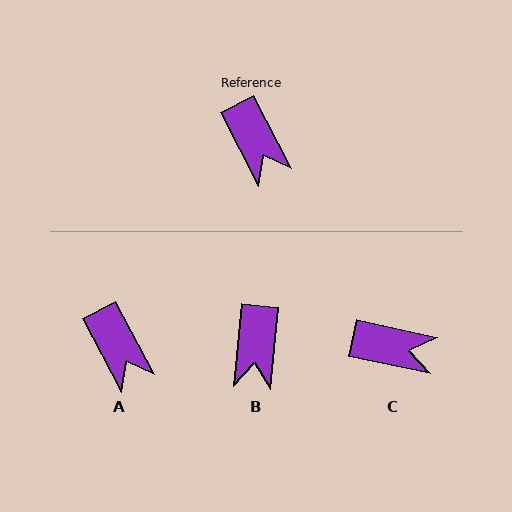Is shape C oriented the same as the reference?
No, it is off by about 50 degrees.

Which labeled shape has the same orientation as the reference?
A.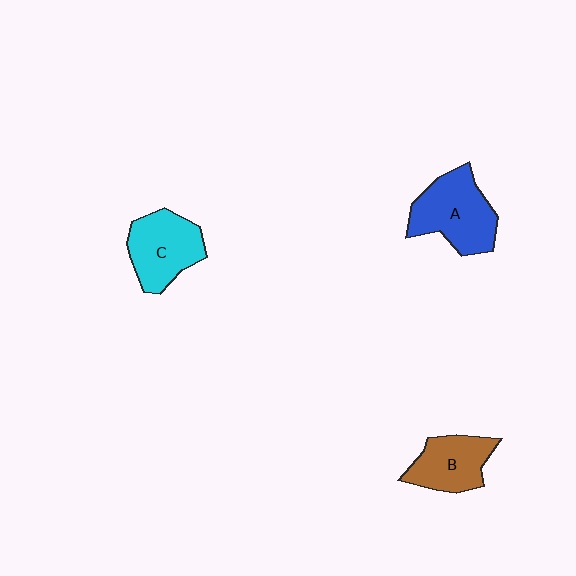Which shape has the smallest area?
Shape B (brown).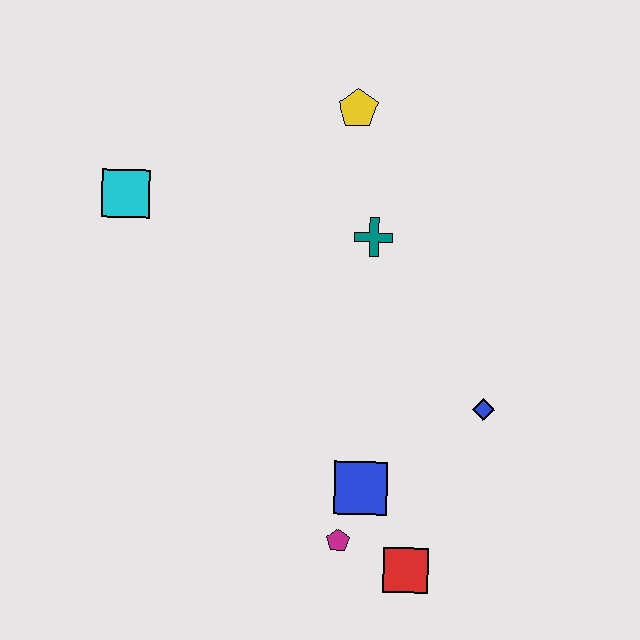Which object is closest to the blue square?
The magenta pentagon is closest to the blue square.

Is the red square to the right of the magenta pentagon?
Yes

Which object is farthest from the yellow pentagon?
The red square is farthest from the yellow pentagon.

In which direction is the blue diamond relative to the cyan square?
The blue diamond is to the right of the cyan square.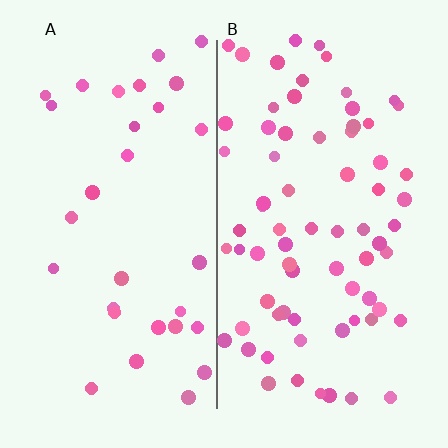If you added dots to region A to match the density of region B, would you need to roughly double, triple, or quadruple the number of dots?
Approximately double.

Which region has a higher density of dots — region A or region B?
B (the right).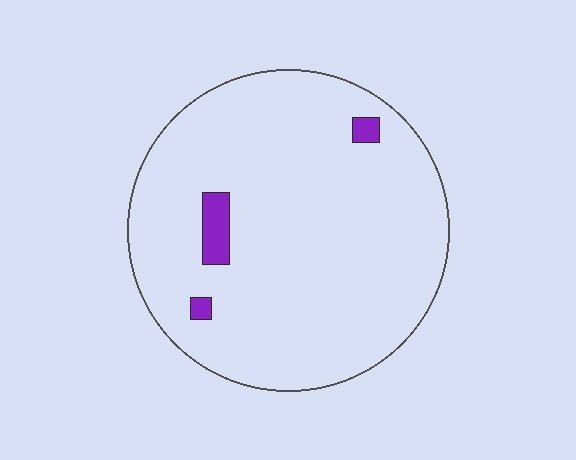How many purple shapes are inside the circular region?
3.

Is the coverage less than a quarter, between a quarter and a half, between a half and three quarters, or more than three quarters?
Less than a quarter.